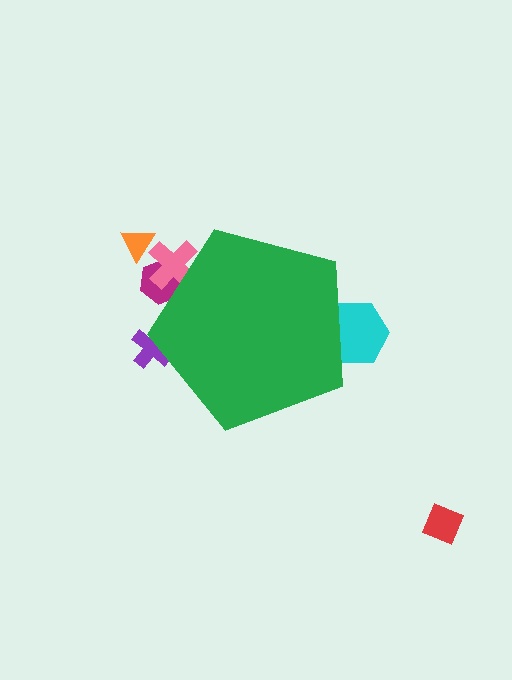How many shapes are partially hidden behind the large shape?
4 shapes are partially hidden.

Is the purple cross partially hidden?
Yes, the purple cross is partially hidden behind the green pentagon.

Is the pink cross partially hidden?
Yes, the pink cross is partially hidden behind the green pentagon.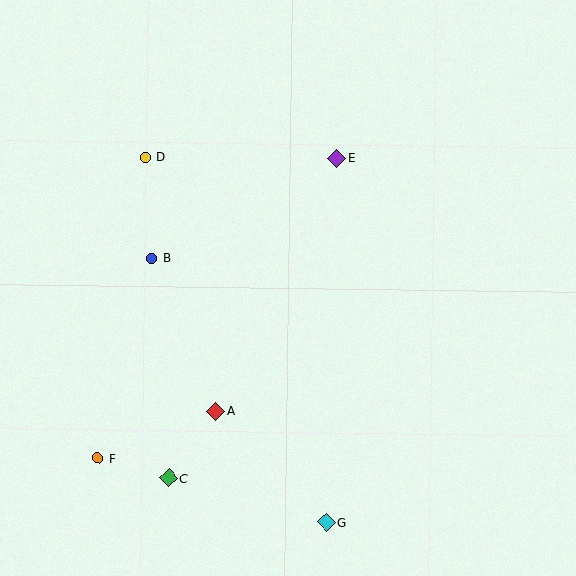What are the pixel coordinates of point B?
Point B is at (152, 259).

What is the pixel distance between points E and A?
The distance between E and A is 280 pixels.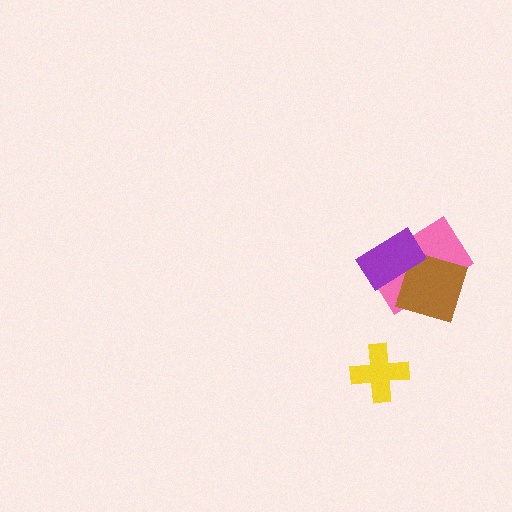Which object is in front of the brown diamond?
The purple rectangle is in front of the brown diamond.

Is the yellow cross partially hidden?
No, no other shape covers it.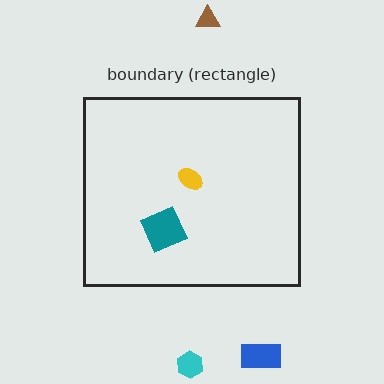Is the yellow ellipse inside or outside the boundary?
Inside.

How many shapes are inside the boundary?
2 inside, 3 outside.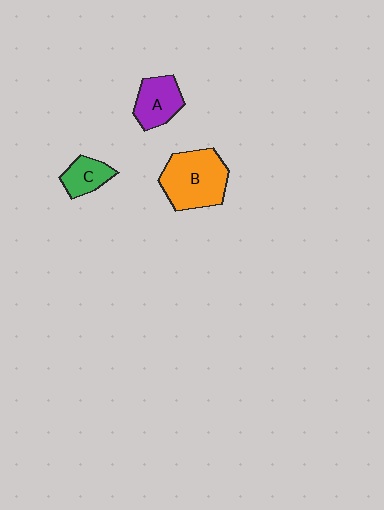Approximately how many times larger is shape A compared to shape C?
Approximately 1.3 times.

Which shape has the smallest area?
Shape C (green).